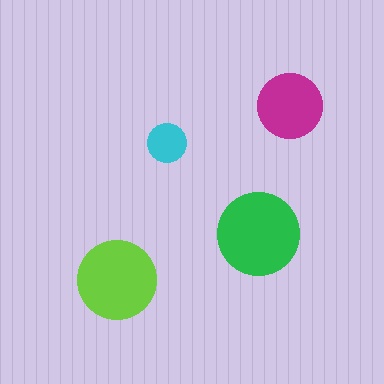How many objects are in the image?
There are 4 objects in the image.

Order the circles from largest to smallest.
the green one, the lime one, the magenta one, the cyan one.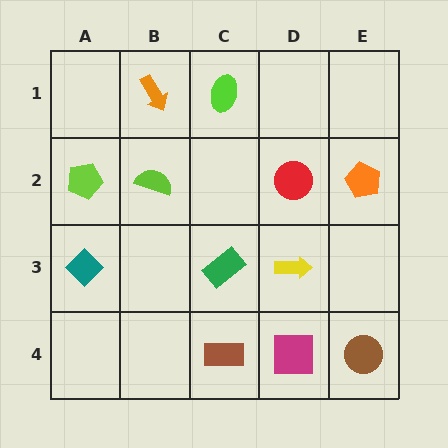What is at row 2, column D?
A red circle.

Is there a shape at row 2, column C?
No, that cell is empty.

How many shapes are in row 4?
3 shapes.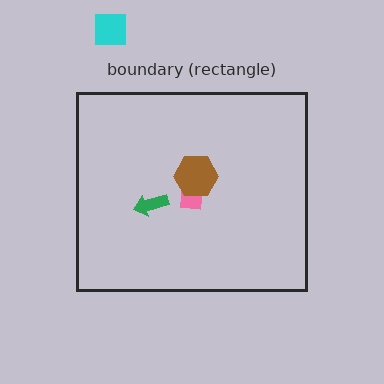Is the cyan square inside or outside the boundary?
Outside.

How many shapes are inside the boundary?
3 inside, 1 outside.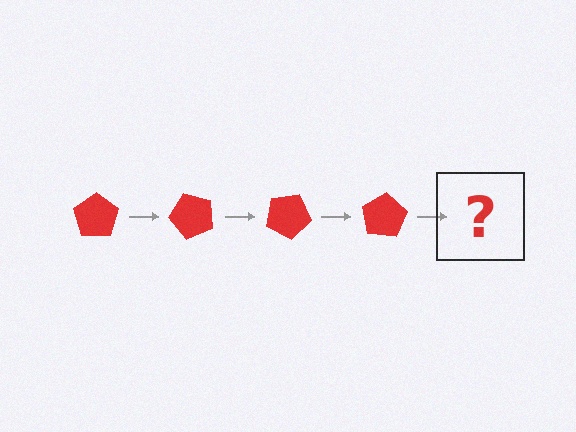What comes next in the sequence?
The next element should be a red pentagon rotated 200 degrees.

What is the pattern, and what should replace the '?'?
The pattern is that the pentagon rotates 50 degrees each step. The '?' should be a red pentagon rotated 200 degrees.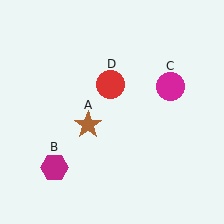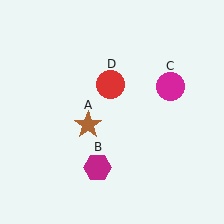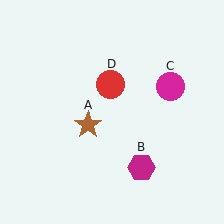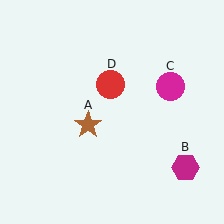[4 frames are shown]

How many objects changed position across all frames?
1 object changed position: magenta hexagon (object B).